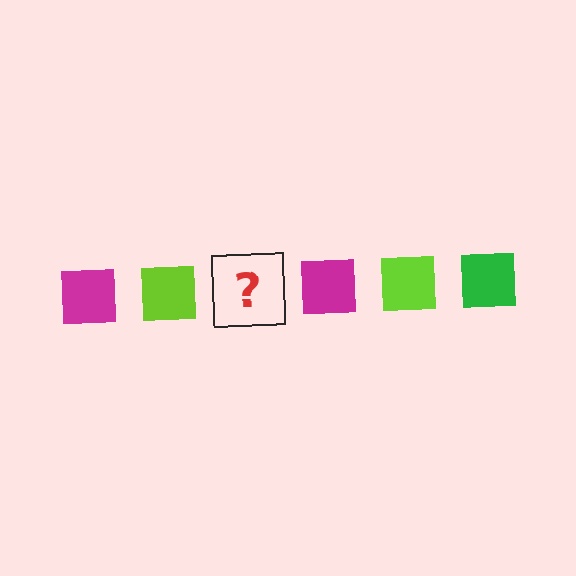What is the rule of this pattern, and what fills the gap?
The rule is that the pattern cycles through magenta, lime, green squares. The gap should be filled with a green square.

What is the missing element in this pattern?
The missing element is a green square.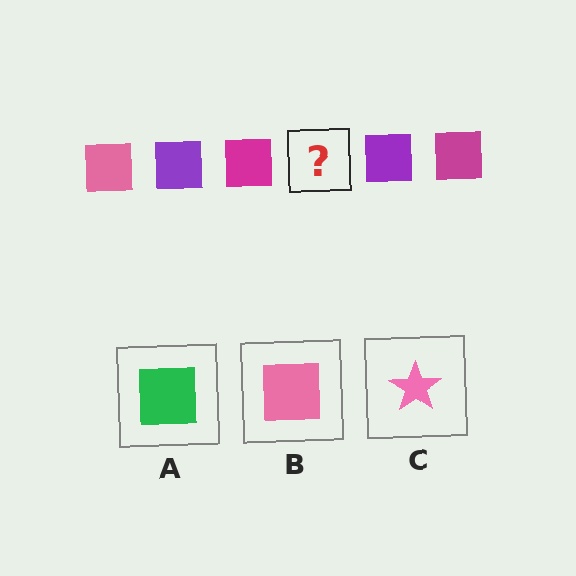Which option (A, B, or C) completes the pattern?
B.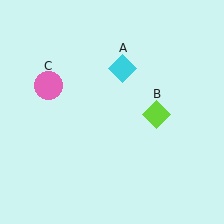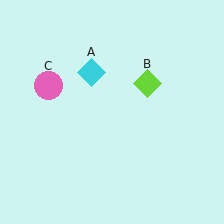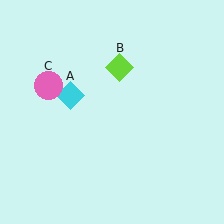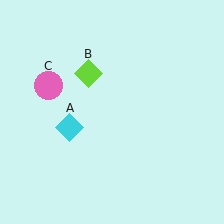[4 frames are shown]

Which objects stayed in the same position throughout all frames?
Pink circle (object C) remained stationary.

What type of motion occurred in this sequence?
The cyan diamond (object A), lime diamond (object B) rotated counterclockwise around the center of the scene.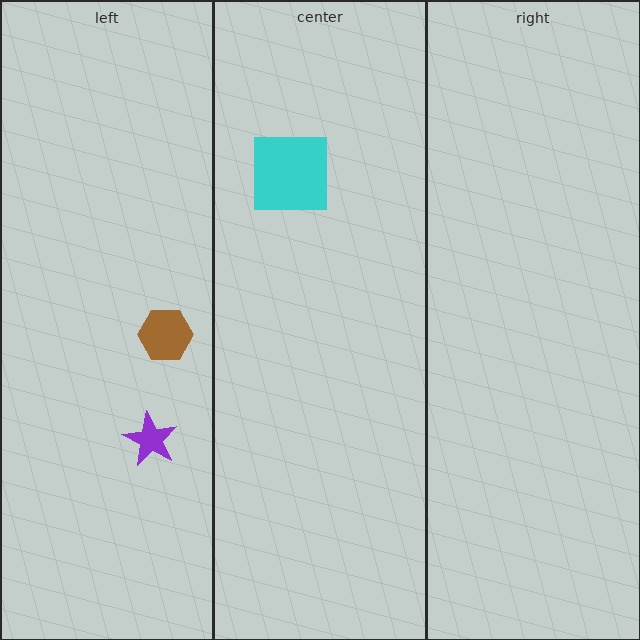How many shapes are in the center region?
1.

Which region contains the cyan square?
The center region.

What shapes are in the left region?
The brown hexagon, the purple star.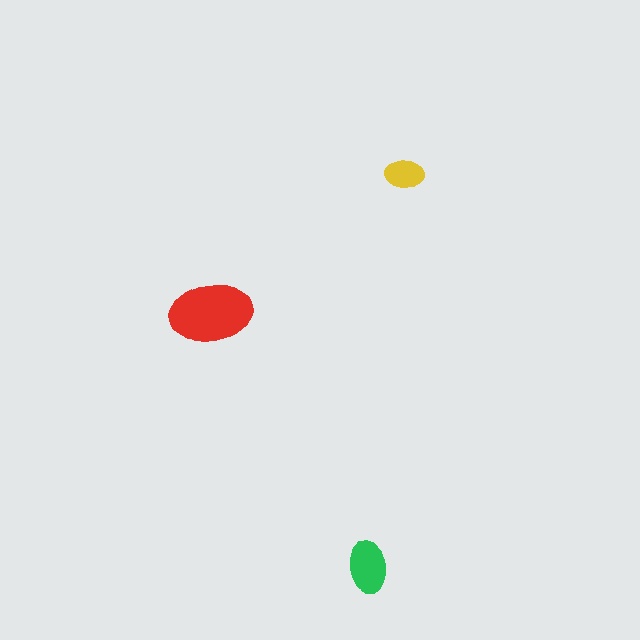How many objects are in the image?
There are 3 objects in the image.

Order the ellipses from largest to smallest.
the red one, the green one, the yellow one.